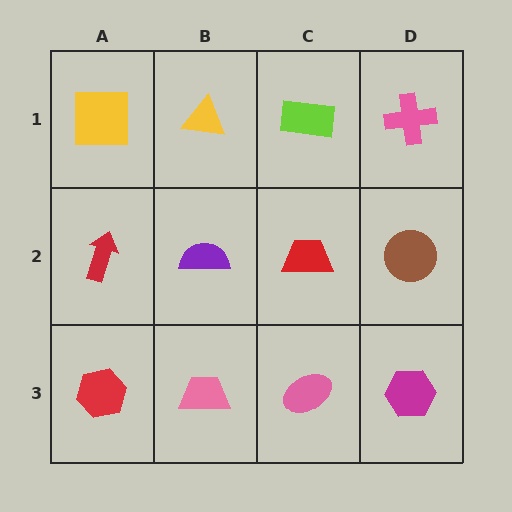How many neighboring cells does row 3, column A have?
2.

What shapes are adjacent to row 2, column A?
A yellow square (row 1, column A), a red hexagon (row 3, column A), a purple semicircle (row 2, column B).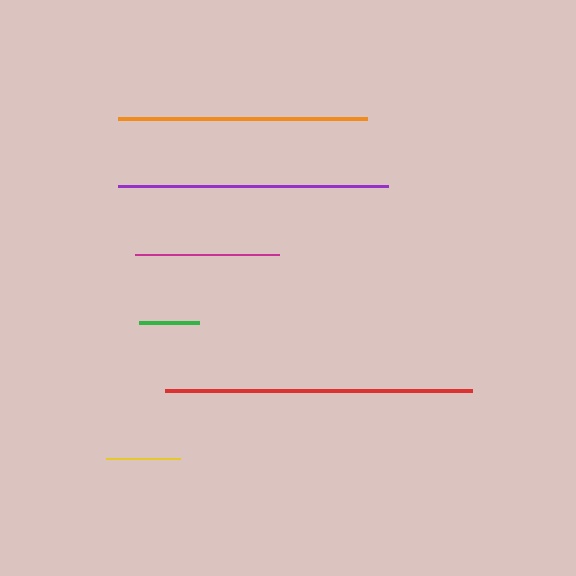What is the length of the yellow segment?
The yellow segment is approximately 74 pixels long.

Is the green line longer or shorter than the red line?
The red line is longer than the green line.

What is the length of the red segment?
The red segment is approximately 307 pixels long.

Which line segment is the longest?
The red line is the longest at approximately 307 pixels.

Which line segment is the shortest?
The green line is the shortest at approximately 61 pixels.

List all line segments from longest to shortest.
From longest to shortest: red, purple, orange, magenta, yellow, green.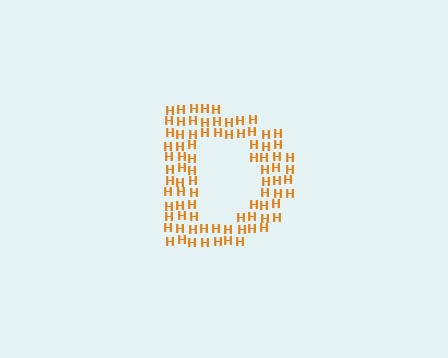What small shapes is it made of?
It is made of small letter H's.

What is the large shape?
The large shape is the letter D.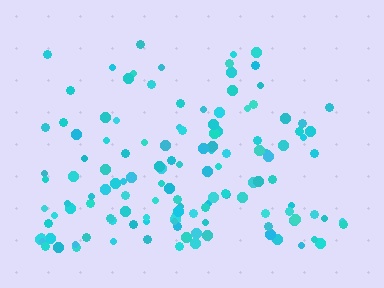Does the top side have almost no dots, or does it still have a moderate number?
Still a moderate number, just noticeably fewer than the bottom.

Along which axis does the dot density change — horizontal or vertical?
Vertical.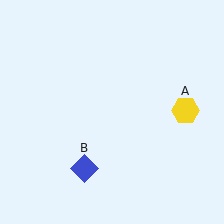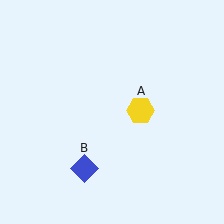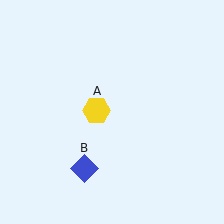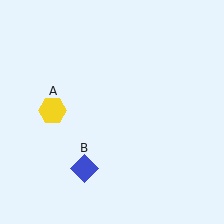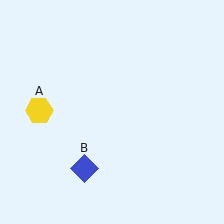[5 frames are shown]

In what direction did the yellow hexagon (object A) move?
The yellow hexagon (object A) moved left.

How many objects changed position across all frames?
1 object changed position: yellow hexagon (object A).